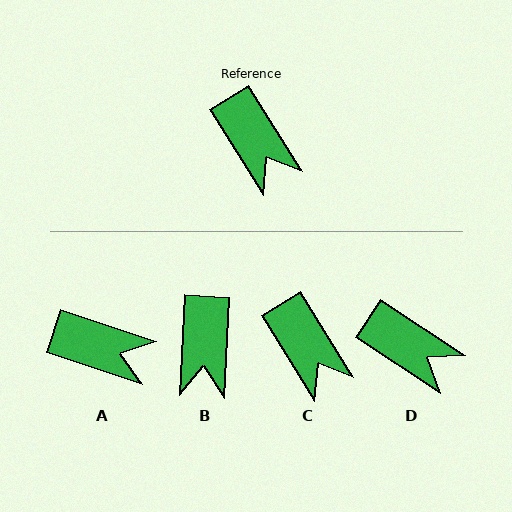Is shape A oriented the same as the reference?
No, it is off by about 40 degrees.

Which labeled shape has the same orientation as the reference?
C.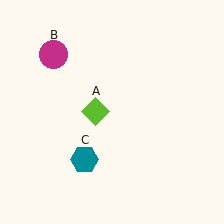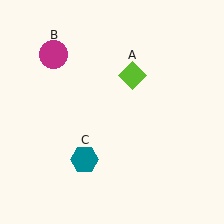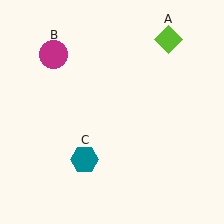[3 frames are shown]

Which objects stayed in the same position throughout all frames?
Magenta circle (object B) and teal hexagon (object C) remained stationary.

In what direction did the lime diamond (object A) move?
The lime diamond (object A) moved up and to the right.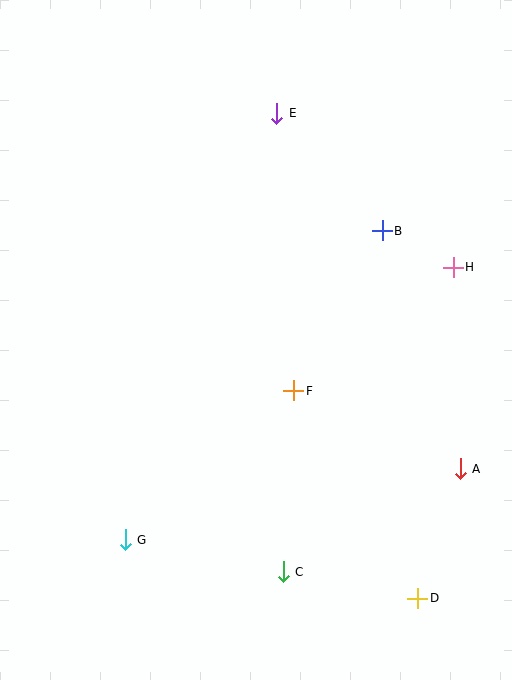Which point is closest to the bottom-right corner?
Point D is closest to the bottom-right corner.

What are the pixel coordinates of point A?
Point A is at (460, 469).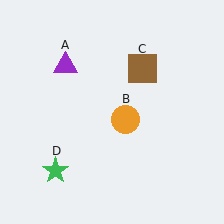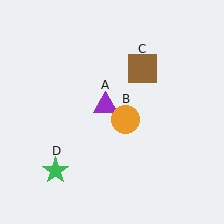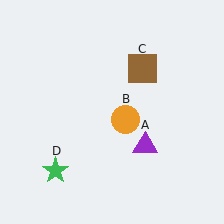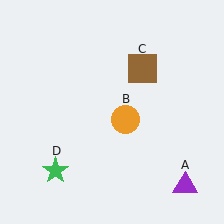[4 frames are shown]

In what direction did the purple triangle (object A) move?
The purple triangle (object A) moved down and to the right.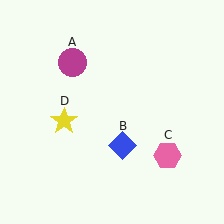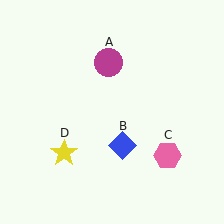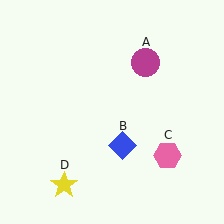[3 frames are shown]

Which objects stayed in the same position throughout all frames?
Blue diamond (object B) and pink hexagon (object C) remained stationary.